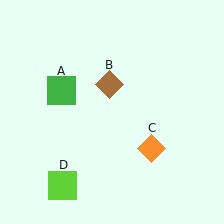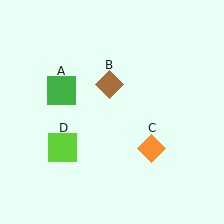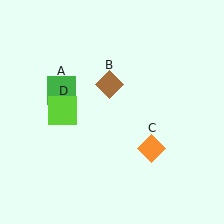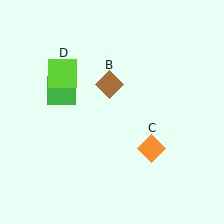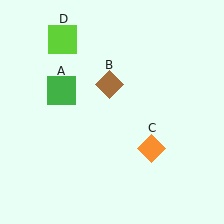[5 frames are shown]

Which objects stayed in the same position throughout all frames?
Green square (object A) and brown diamond (object B) and orange diamond (object C) remained stationary.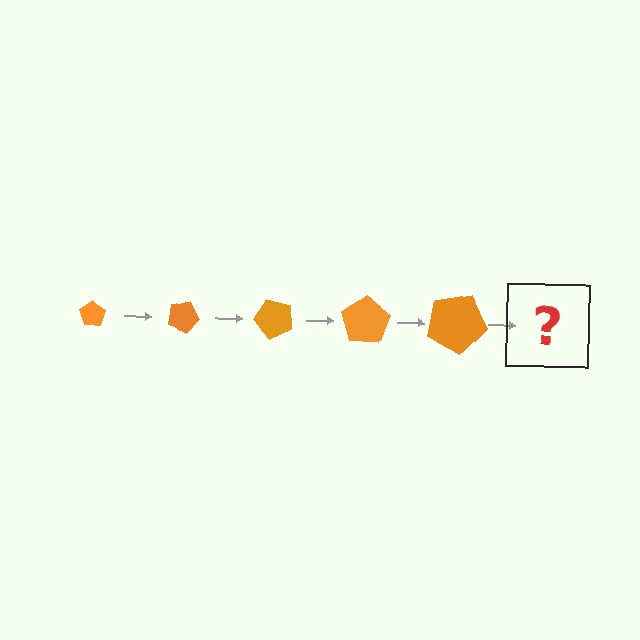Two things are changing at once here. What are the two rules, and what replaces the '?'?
The two rules are that the pentagon grows larger each step and it rotates 25 degrees each step. The '?' should be a pentagon, larger than the previous one and rotated 125 degrees from the start.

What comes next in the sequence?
The next element should be a pentagon, larger than the previous one and rotated 125 degrees from the start.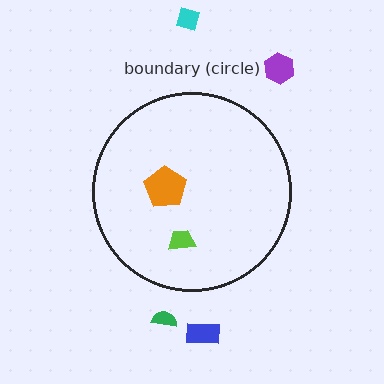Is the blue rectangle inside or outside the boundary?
Outside.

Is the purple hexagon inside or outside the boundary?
Outside.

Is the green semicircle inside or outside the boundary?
Outside.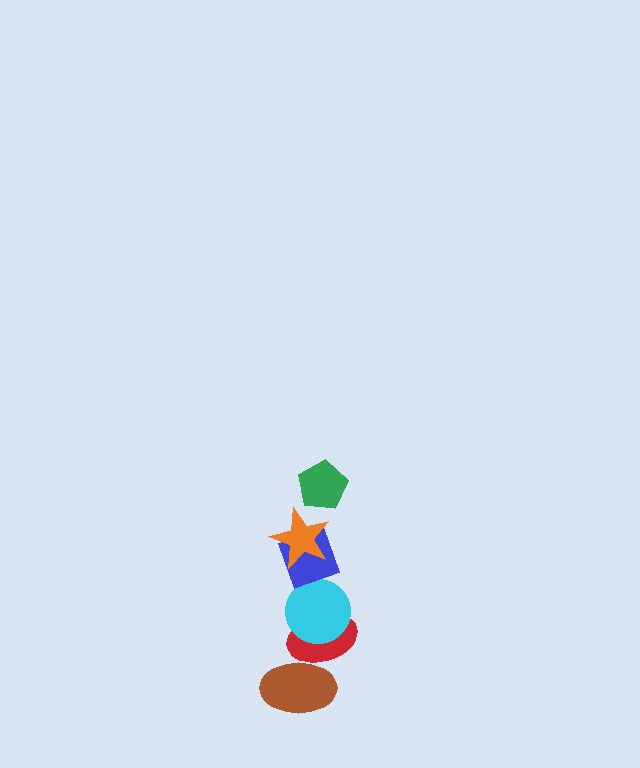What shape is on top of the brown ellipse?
The red ellipse is on top of the brown ellipse.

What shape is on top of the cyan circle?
The blue diamond is on top of the cyan circle.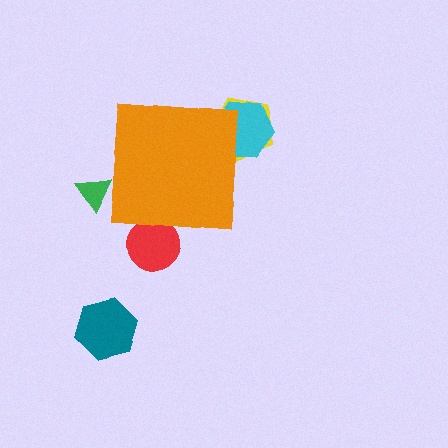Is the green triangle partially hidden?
Yes, the green triangle is partially hidden behind the orange square.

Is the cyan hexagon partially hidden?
Yes, the cyan hexagon is partially hidden behind the orange square.